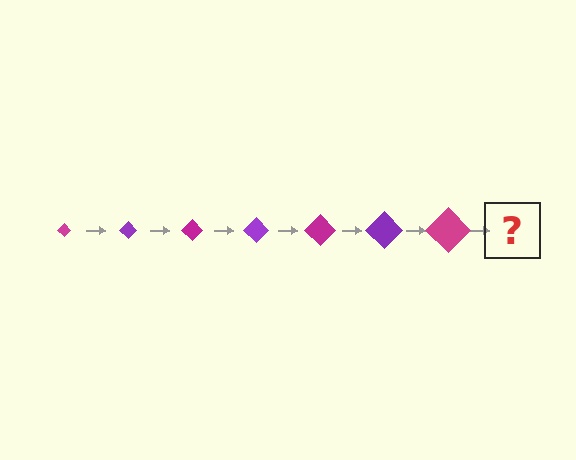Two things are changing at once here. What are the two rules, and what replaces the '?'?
The two rules are that the diamond grows larger each step and the color cycles through magenta and purple. The '?' should be a purple diamond, larger than the previous one.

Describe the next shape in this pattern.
It should be a purple diamond, larger than the previous one.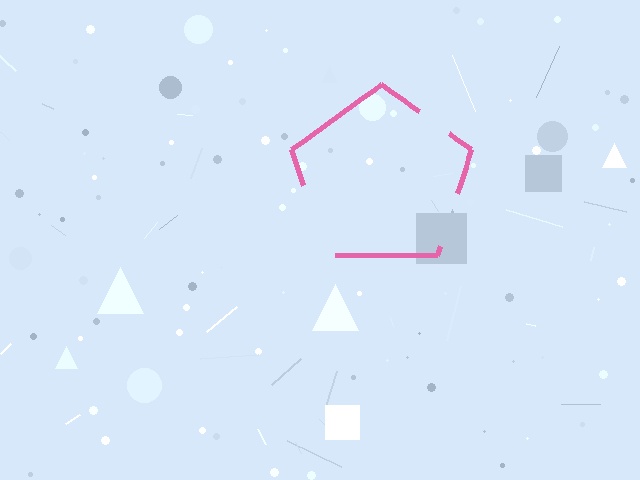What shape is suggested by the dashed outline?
The dashed outline suggests a pentagon.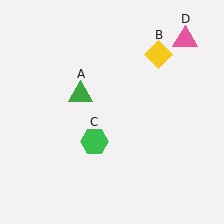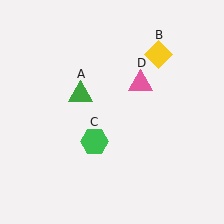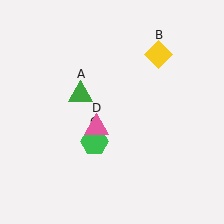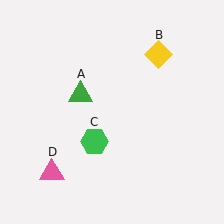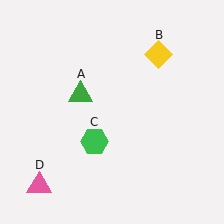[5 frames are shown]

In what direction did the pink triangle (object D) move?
The pink triangle (object D) moved down and to the left.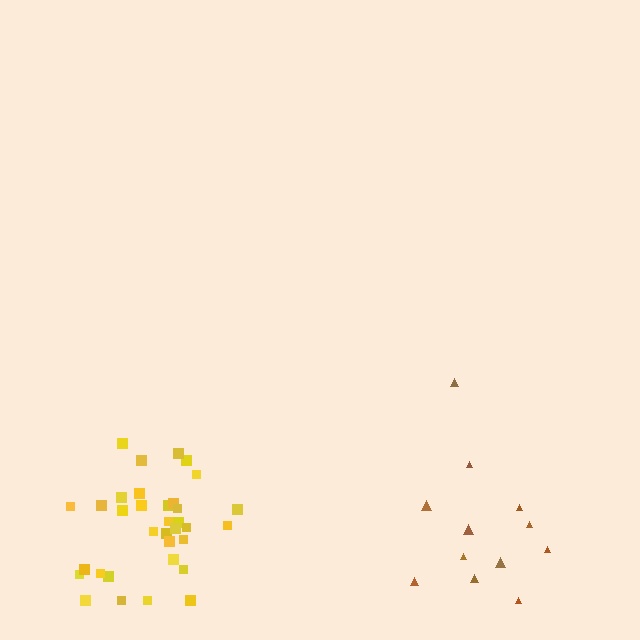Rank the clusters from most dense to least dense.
yellow, brown.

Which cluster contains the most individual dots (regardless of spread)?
Yellow (34).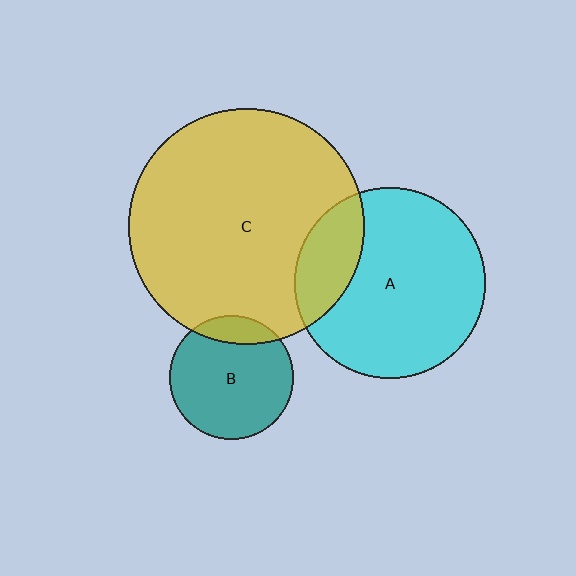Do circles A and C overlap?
Yes.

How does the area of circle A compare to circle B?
Approximately 2.4 times.